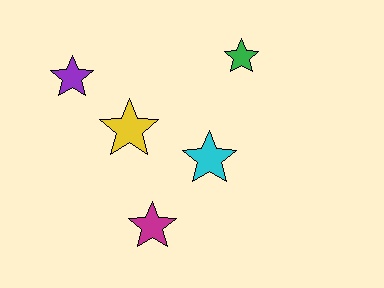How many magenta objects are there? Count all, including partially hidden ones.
There is 1 magenta object.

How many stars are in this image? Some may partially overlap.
There are 5 stars.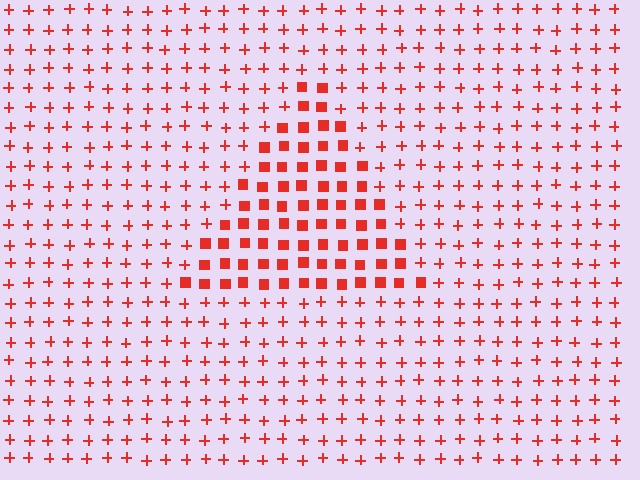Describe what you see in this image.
The image is filled with small red elements arranged in a uniform grid. A triangle-shaped region contains squares, while the surrounding area contains plus signs. The boundary is defined purely by the change in element shape.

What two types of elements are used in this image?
The image uses squares inside the triangle region and plus signs outside it.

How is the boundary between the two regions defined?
The boundary is defined by a change in element shape: squares inside vs. plus signs outside. All elements share the same color and spacing.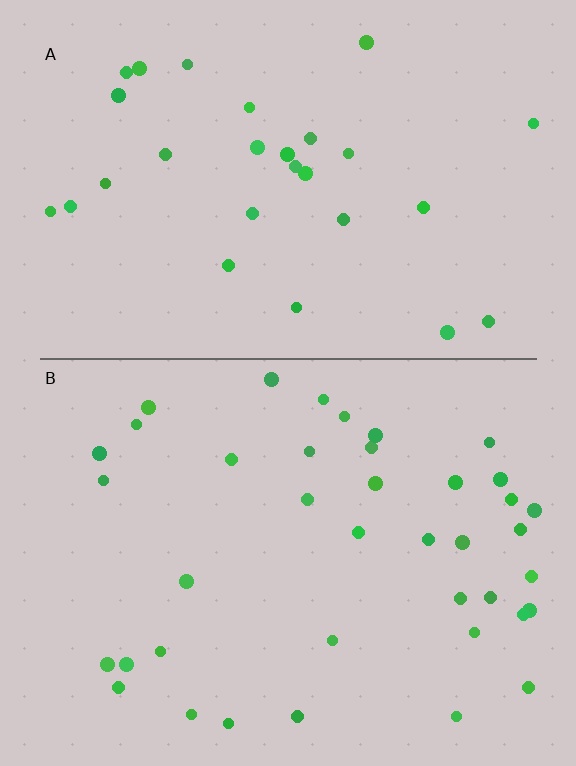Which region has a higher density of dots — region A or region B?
B (the bottom).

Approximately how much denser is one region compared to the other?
Approximately 1.4× — region B over region A.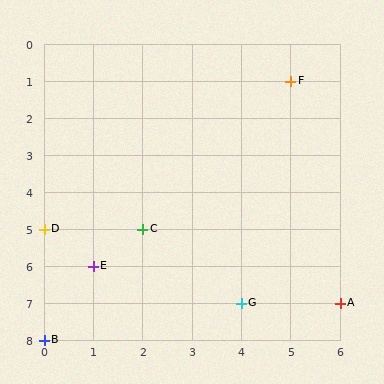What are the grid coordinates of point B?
Point B is at grid coordinates (0, 8).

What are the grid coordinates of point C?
Point C is at grid coordinates (2, 5).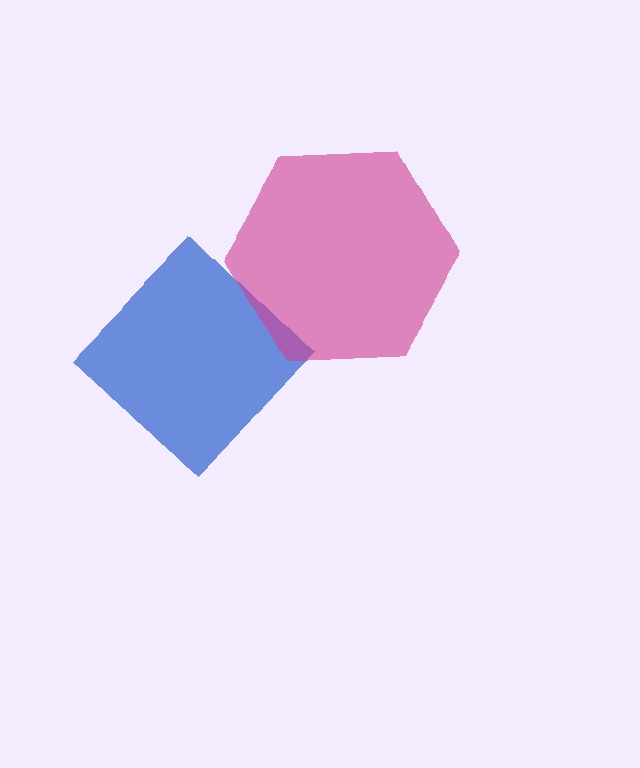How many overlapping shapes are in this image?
There are 2 overlapping shapes in the image.